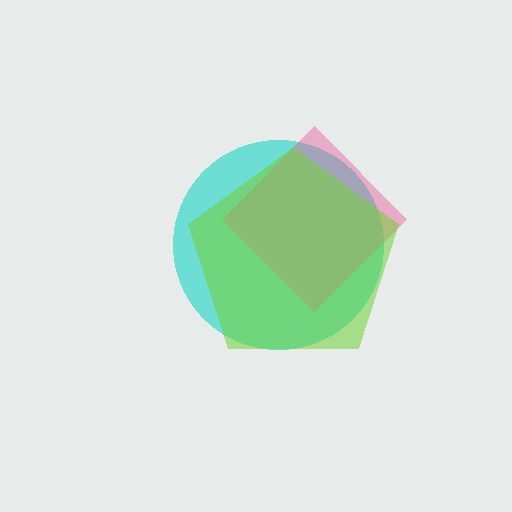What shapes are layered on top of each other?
The layered shapes are: a cyan circle, a pink diamond, a lime pentagon.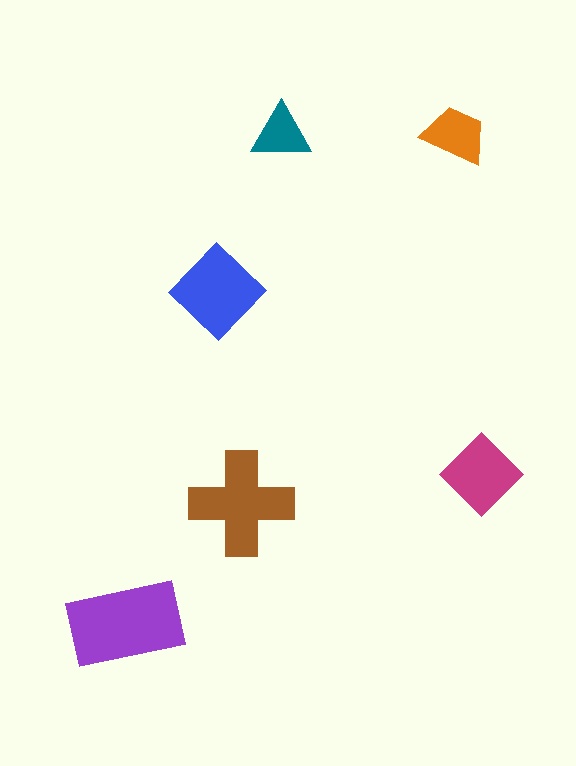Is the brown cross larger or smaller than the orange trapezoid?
Larger.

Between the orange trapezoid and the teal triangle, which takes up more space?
The orange trapezoid.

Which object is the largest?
The purple rectangle.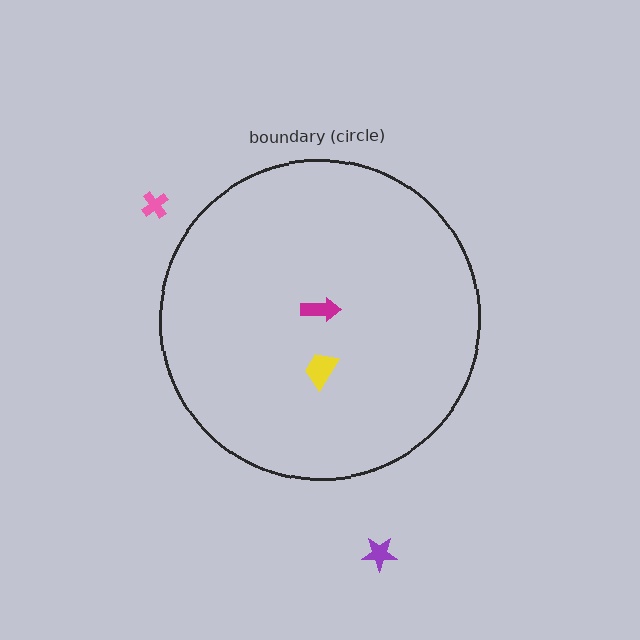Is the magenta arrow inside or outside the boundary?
Inside.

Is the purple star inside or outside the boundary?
Outside.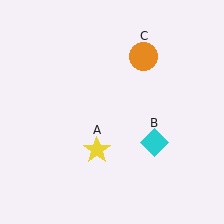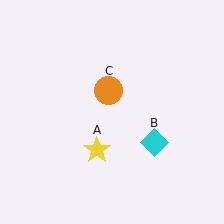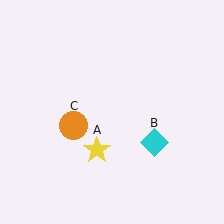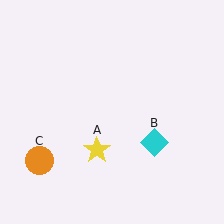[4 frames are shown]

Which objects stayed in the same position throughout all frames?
Yellow star (object A) and cyan diamond (object B) remained stationary.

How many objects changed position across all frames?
1 object changed position: orange circle (object C).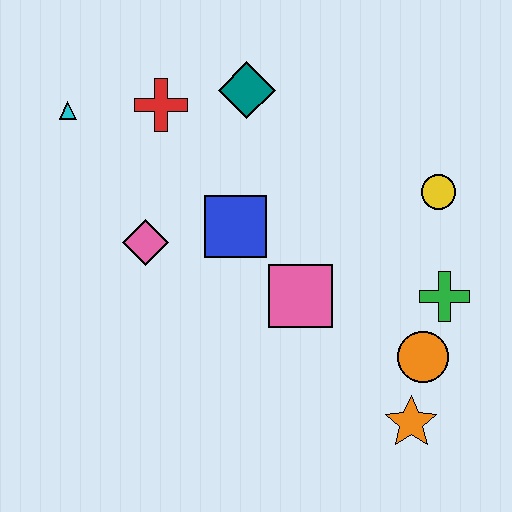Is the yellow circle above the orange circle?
Yes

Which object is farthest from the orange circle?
The cyan triangle is farthest from the orange circle.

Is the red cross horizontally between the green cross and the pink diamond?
Yes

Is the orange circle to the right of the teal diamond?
Yes